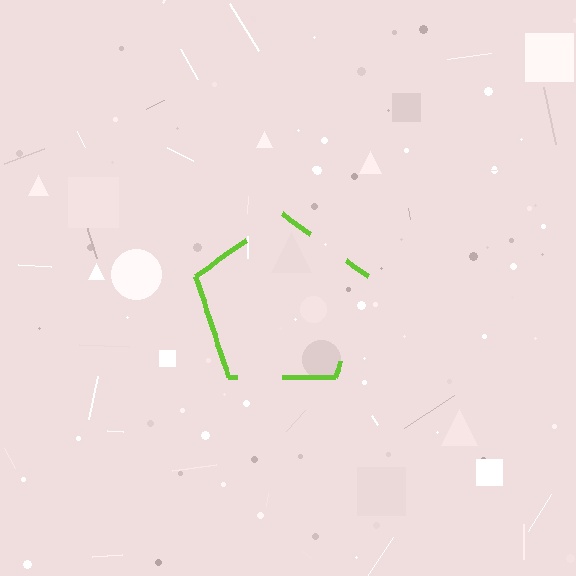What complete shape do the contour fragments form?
The contour fragments form a pentagon.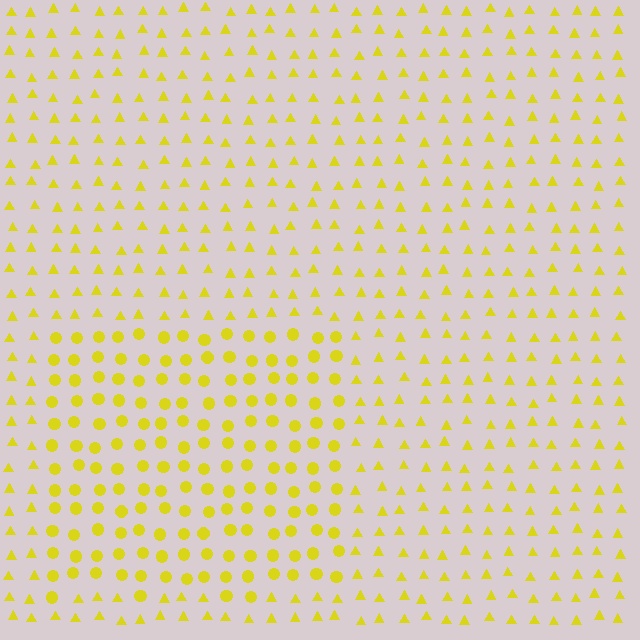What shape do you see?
I see a rectangle.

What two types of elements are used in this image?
The image uses circles inside the rectangle region and triangles outside it.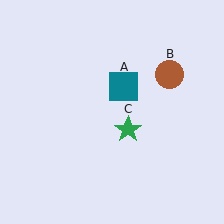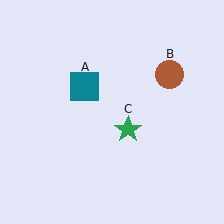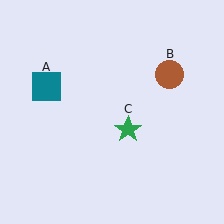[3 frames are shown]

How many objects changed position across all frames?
1 object changed position: teal square (object A).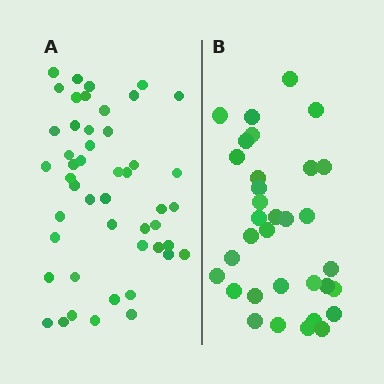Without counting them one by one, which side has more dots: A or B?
Region A (the left region) has more dots.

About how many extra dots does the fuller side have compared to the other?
Region A has approximately 15 more dots than region B.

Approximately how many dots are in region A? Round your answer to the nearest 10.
About 50 dots. (The exact count is 48, which rounds to 50.)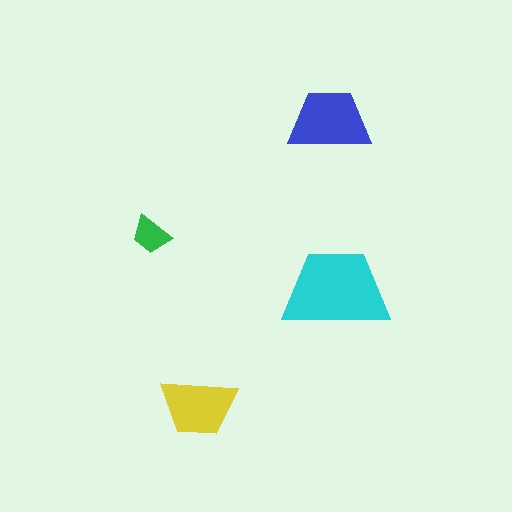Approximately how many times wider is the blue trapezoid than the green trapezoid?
About 2 times wider.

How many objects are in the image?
There are 4 objects in the image.